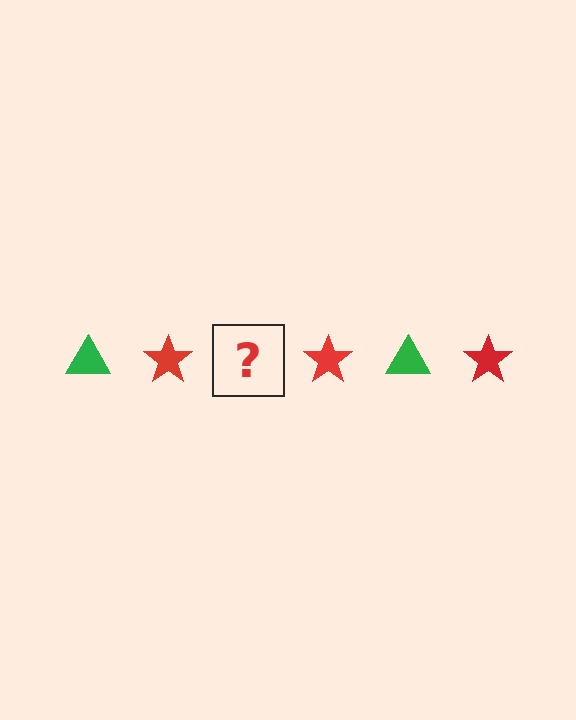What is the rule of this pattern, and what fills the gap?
The rule is that the pattern alternates between green triangle and red star. The gap should be filled with a green triangle.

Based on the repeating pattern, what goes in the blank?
The blank should be a green triangle.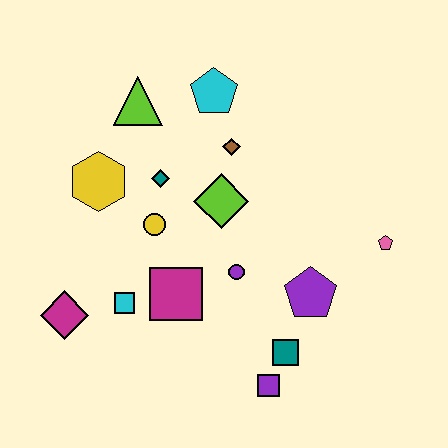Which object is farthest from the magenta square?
The pink pentagon is farthest from the magenta square.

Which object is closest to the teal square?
The purple square is closest to the teal square.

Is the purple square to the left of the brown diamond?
No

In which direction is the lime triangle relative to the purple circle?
The lime triangle is above the purple circle.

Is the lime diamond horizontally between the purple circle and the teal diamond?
Yes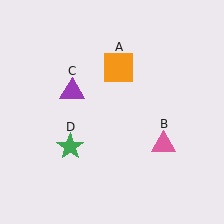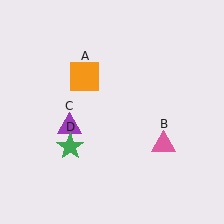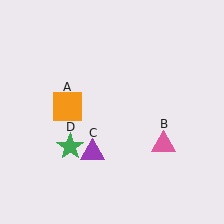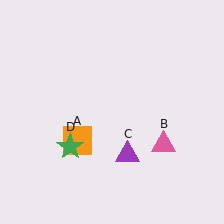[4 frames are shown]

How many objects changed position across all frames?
2 objects changed position: orange square (object A), purple triangle (object C).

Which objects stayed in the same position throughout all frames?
Pink triangle (object B) and green star (object D) remained stationary.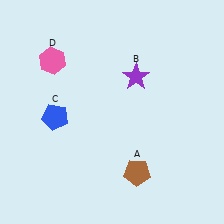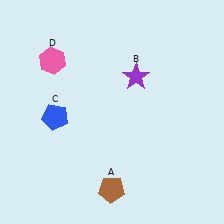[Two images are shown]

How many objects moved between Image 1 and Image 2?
1 object moved between the two images.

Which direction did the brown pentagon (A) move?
The brown pentagon (A) moved left.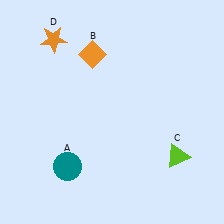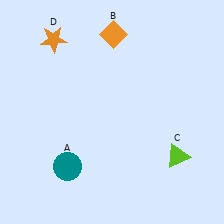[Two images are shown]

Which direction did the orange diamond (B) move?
The orange diamond (B) moved right.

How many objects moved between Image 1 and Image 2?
1 object moved between the two images.